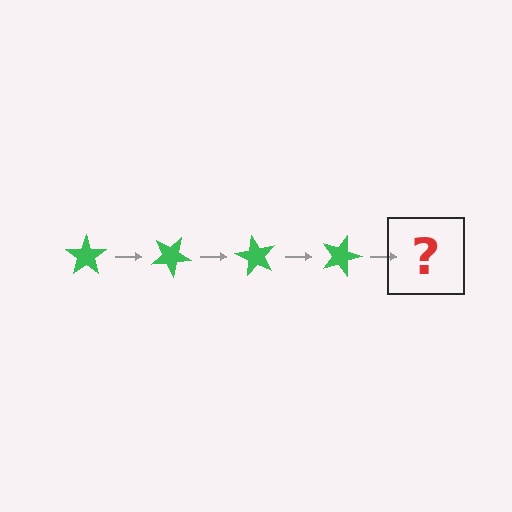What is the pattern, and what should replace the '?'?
The pattern is that the star rotates 30 degrees each step. The '?' should be a green star rotated 120 degrees.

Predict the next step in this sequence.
The next step is a green star rotated 120 degrees.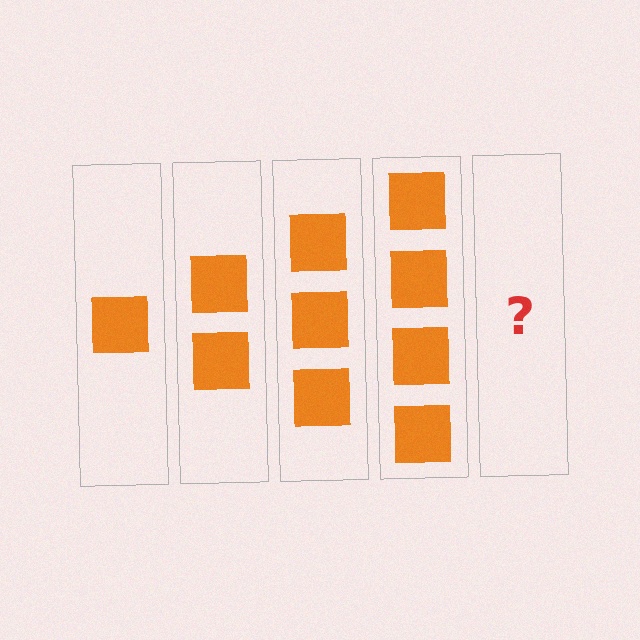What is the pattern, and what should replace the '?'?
The pattern is that each step adds one more square. The '?' should be 5 squares.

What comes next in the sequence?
The next element should be 5 squares.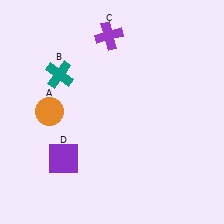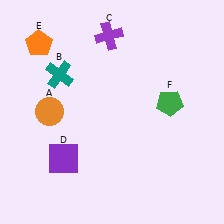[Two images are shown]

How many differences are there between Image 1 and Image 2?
There are 2 differences between the two images.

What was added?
An orange pentagon (E), a green pentagon (F) were added in Image 2.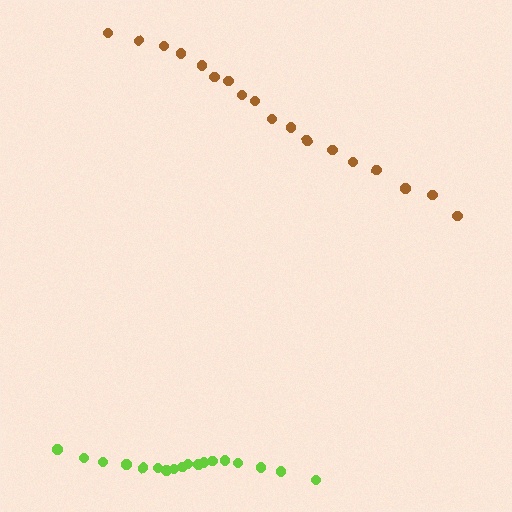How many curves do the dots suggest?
There are 2 distinct paths.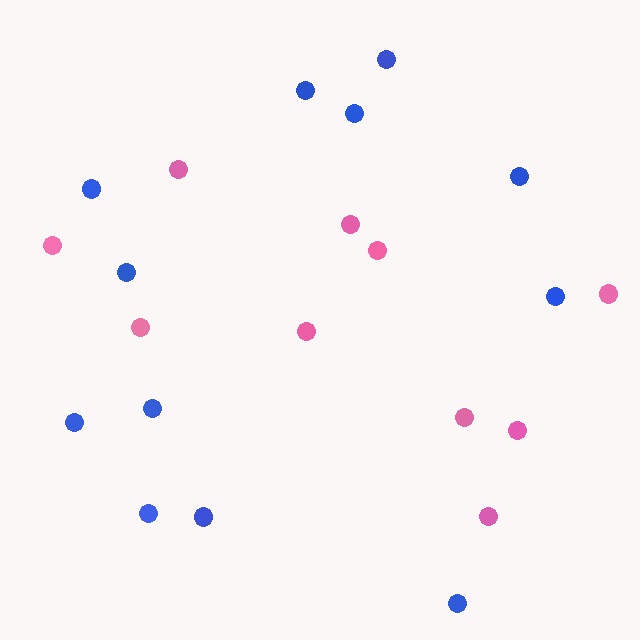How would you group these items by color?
There are 2 groups: one group of blue circles (12) and one group of pink circles (10).